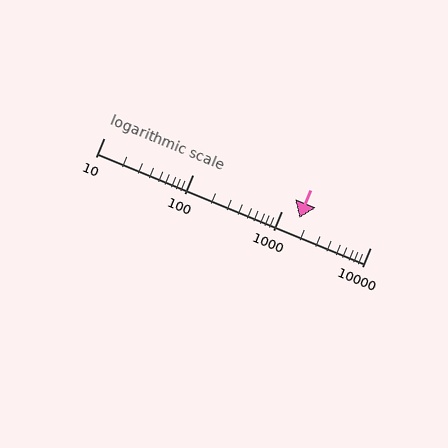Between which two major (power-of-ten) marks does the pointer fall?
The pointer is between 1000 and 10000.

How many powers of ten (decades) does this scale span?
The scale spans 3 decades, from 10 to 10000.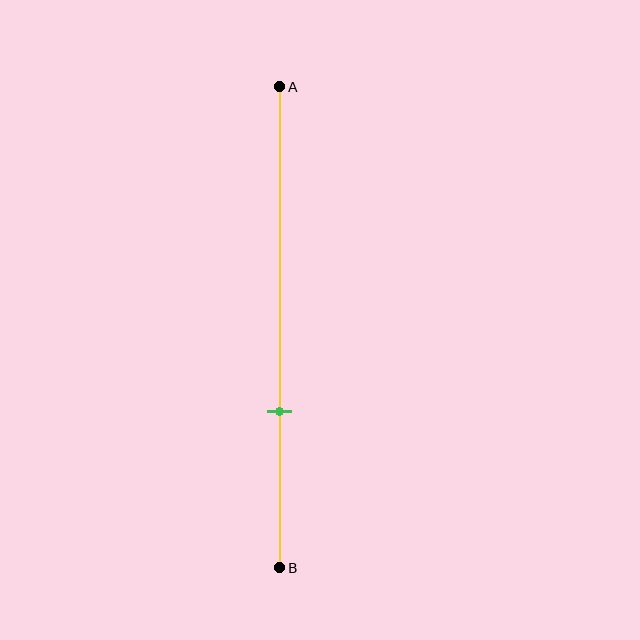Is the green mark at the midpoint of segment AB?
No, the mark is at about 70% from A, not at the 50% midpoint.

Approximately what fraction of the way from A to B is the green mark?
The green mark is approximately 70% of the way from A to B.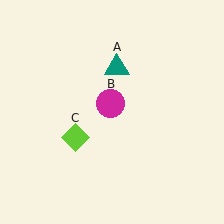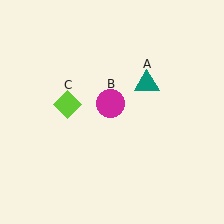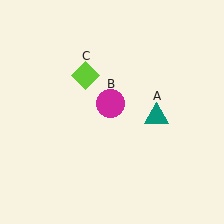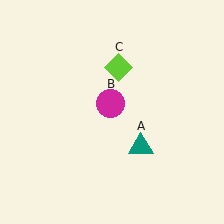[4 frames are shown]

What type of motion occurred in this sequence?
The teal triangle (object A), lime diamond (object C) rotated clockwise around the center of the scene.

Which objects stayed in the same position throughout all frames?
Magenta circle (object B) remained stationary.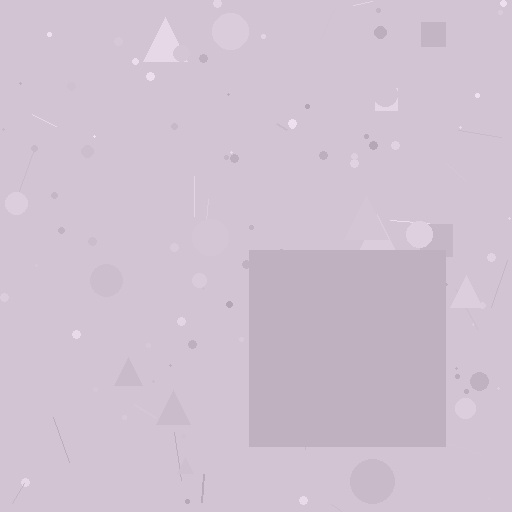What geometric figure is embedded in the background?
A square is embedded in the background.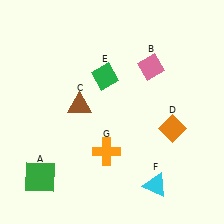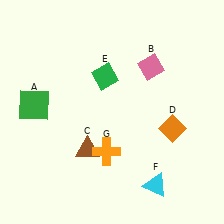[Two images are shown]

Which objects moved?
The objects that moved are: the green square (A), the brown triangle (C).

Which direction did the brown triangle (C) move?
The brown triangle (C) moved down.